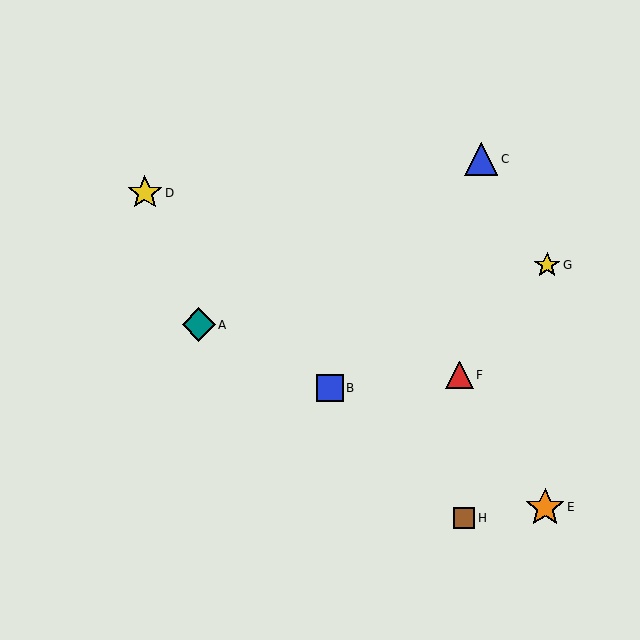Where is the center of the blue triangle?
The center of the blue triangle is at (481, 159).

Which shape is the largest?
The orange star (labeled E) is the largest.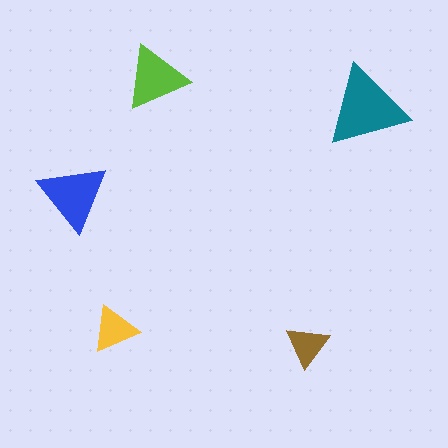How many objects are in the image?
There are 5 objects in the image.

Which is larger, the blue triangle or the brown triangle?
The blue one.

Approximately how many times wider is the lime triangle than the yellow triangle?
About 1.5 times wider.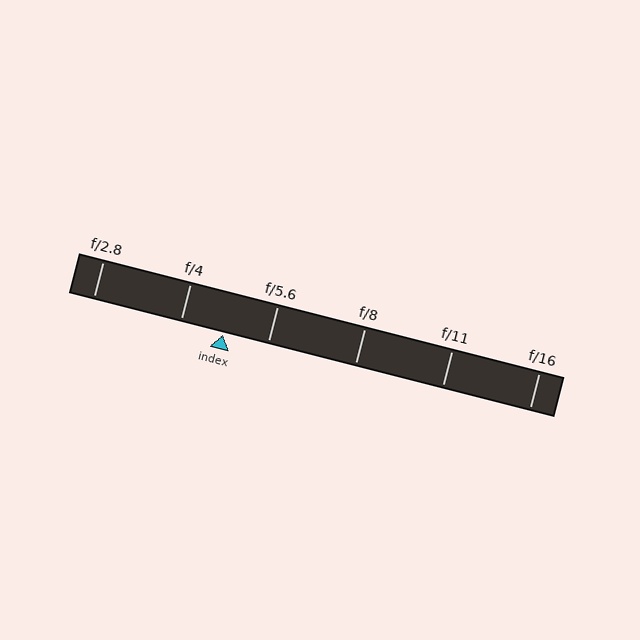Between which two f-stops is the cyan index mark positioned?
The index mark is between f/4 and f/5.6.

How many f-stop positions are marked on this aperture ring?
There are 6 f-stop positions marked.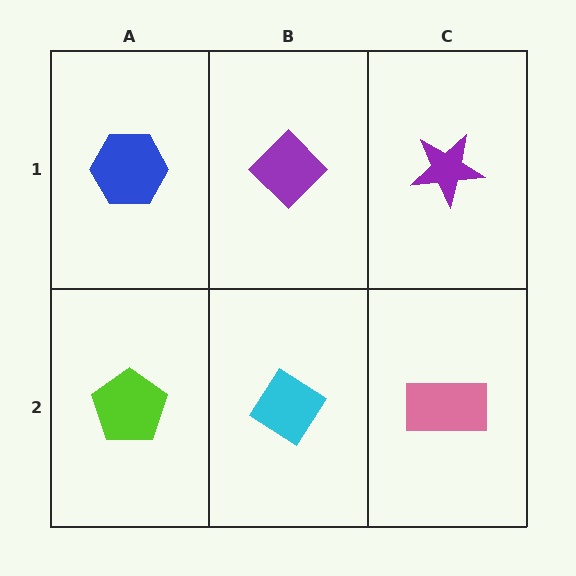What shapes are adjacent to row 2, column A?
A blue hexagon (row 1, column A), a cyan diamond (row 2, column B).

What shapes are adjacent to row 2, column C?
A purple star (row 1, column C), a cyan diamond (row 2, column B).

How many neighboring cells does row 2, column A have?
2.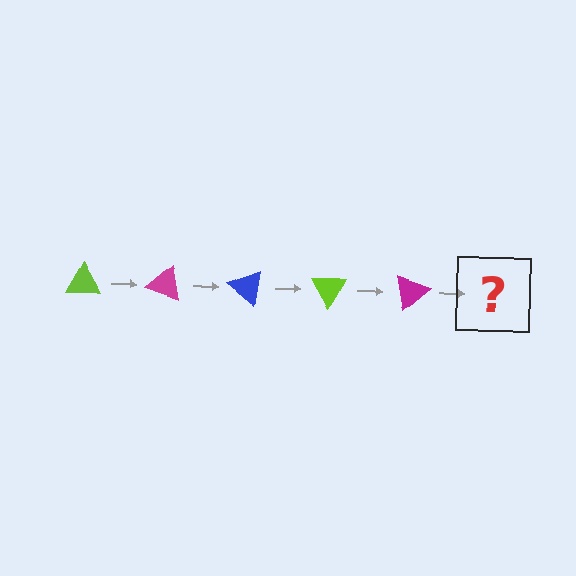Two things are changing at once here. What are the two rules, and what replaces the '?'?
The two rules are that it rotates 20 degrees each step and the color cycles through lime, magenta, and blue. The '?' should be a blue triangle, rotated 100 degrees from the start.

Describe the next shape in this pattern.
It should be a blue triangle, rotated 100 degrees from the start.